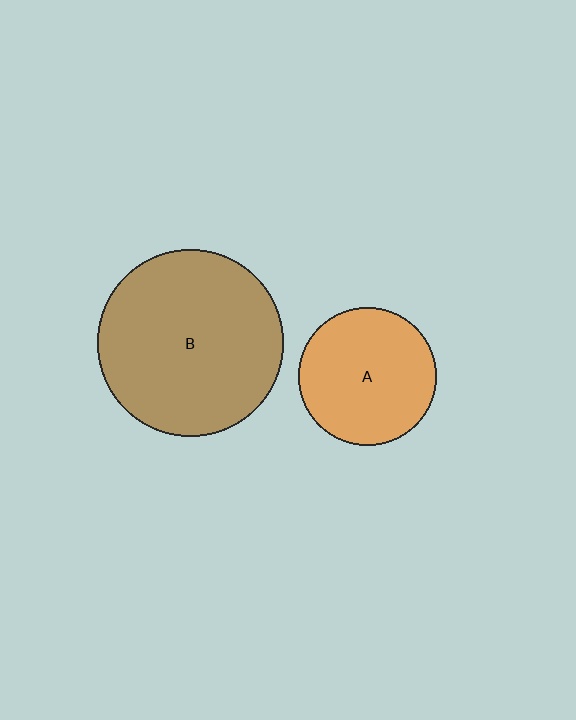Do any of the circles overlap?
No, none of the circles overlap.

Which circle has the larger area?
Circle B (brown).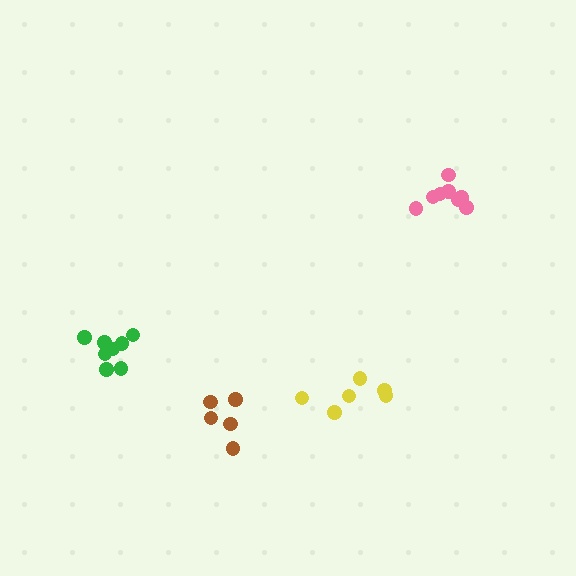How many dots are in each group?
Group 1: 5 dots, Group 2: 8 dots, Group 3: 6 dots, Group 4: 8 dots (27 total).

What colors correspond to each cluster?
The clusters are colored: brown, pink, yellow, green.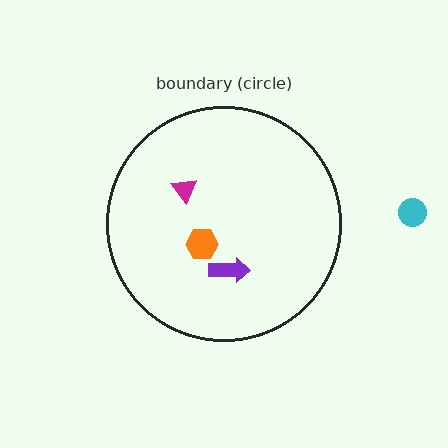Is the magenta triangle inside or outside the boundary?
Inside.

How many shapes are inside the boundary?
3 inside, 1 outside.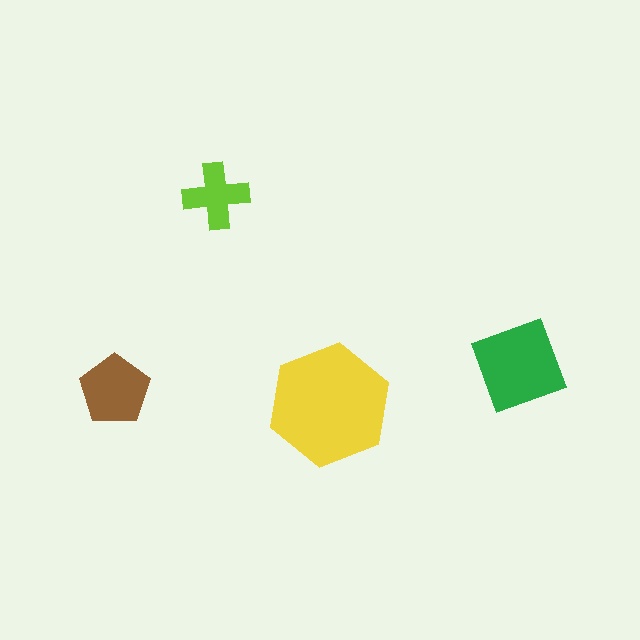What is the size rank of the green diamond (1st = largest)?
2nd.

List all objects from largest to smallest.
The yellow hexagon, the green diamond, the brown pentagon, the lime cross.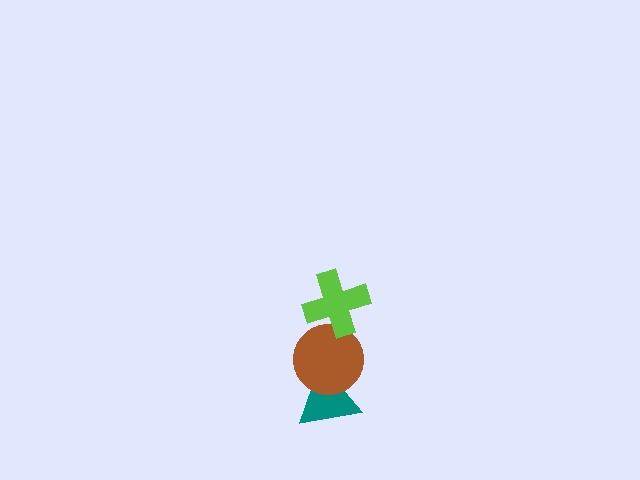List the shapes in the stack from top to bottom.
From top to bottom: the lime cross, the brown circle, the teal triangle.